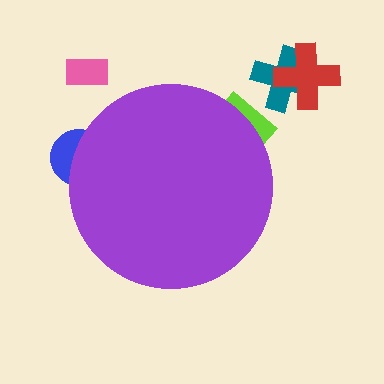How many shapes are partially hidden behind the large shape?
2 shapes are partially hidden.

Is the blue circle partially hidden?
Yes, the blue circle is partially hidden behind the purple circle.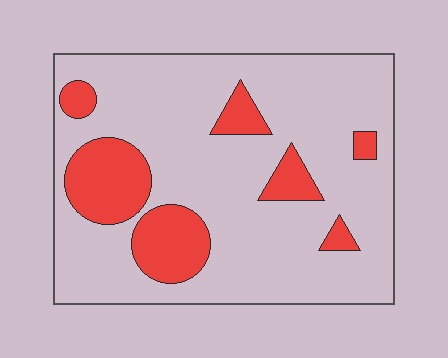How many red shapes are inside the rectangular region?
7.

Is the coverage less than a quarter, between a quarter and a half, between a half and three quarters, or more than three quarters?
Less than a quarter.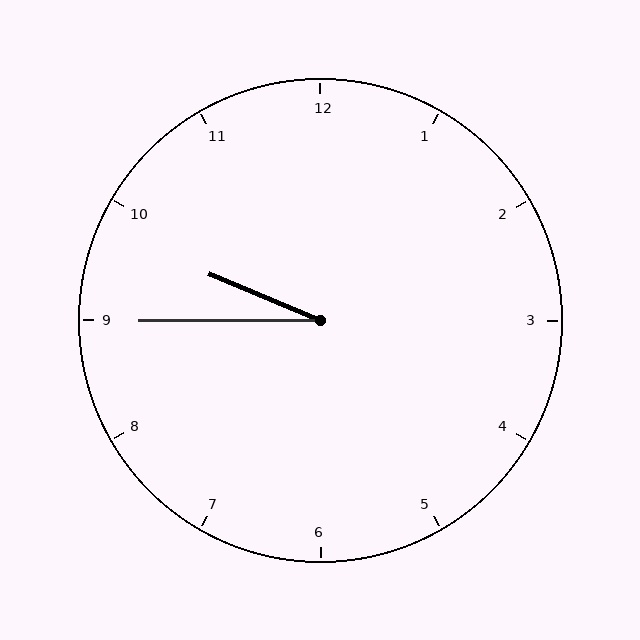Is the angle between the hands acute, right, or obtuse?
It is acute.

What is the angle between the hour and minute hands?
Approximately 22 degrees.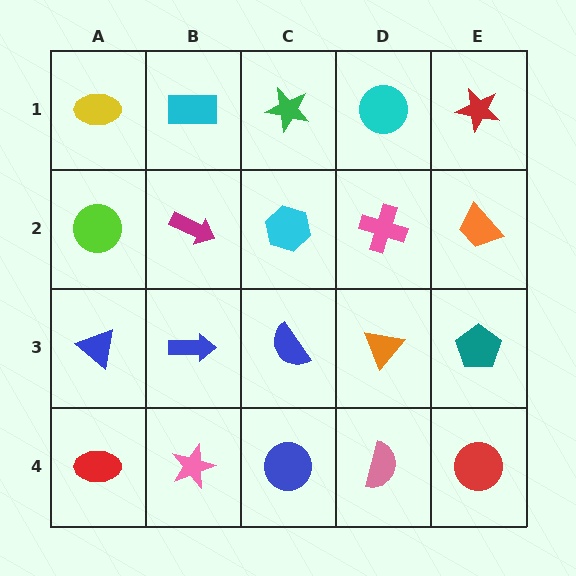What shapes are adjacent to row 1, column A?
A lime circle (row 2, column A), a cyan rectangle (row 1, column B).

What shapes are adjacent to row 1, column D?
A pink cross (row 2, column D), a green star (row 1, column C), a red star (row 1, column E).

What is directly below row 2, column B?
A blue arrow.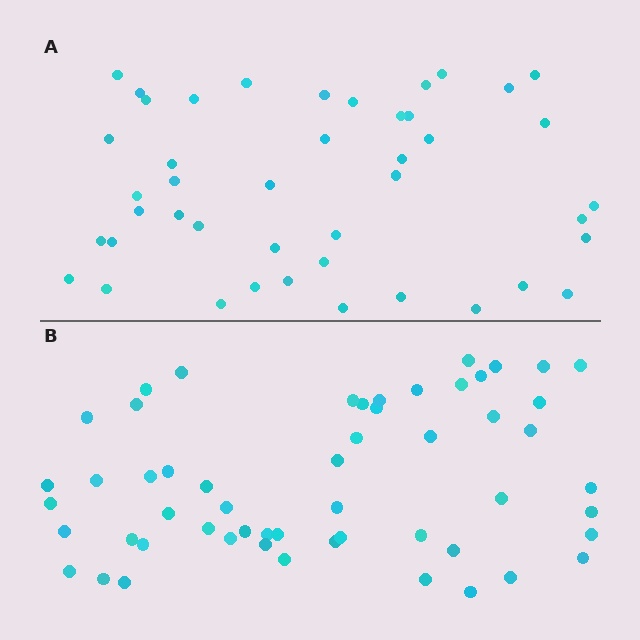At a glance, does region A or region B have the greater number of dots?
Region B (the bottom region) has more dots.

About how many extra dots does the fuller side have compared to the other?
Region B has roughly 12 or so more dots than region A.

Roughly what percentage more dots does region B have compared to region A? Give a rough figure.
About 25% more.